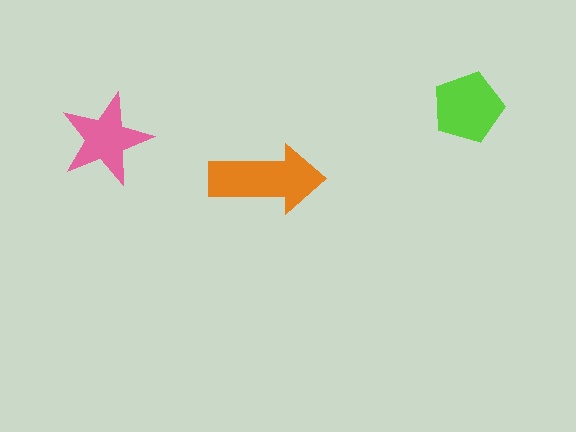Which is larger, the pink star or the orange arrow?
The orange arrow.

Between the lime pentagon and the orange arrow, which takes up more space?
The orange arrow.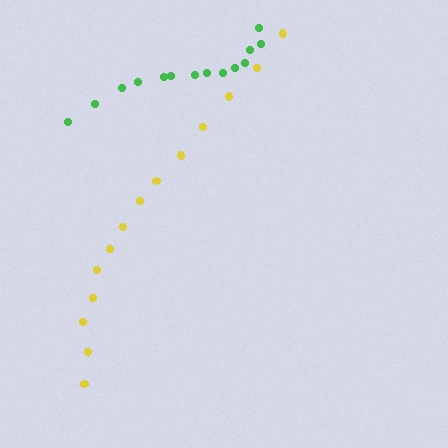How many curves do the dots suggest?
There are 2 distinct paths.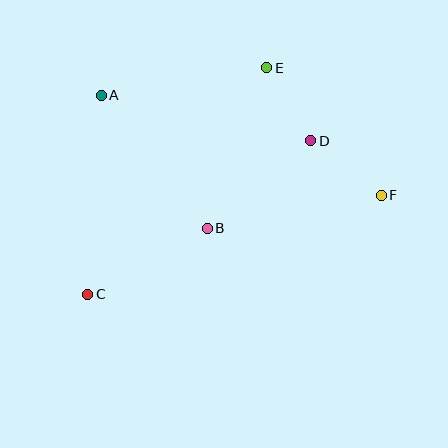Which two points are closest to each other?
Points D and E are closest to each other.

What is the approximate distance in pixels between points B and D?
The distance between B and D is approximately 136 pixels.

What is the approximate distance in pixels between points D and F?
The distance between D and F is approximately 89 pixels.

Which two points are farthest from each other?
Points C and F are farthest from each other.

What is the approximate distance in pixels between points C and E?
The distance between C and E is approximately 289 pixels.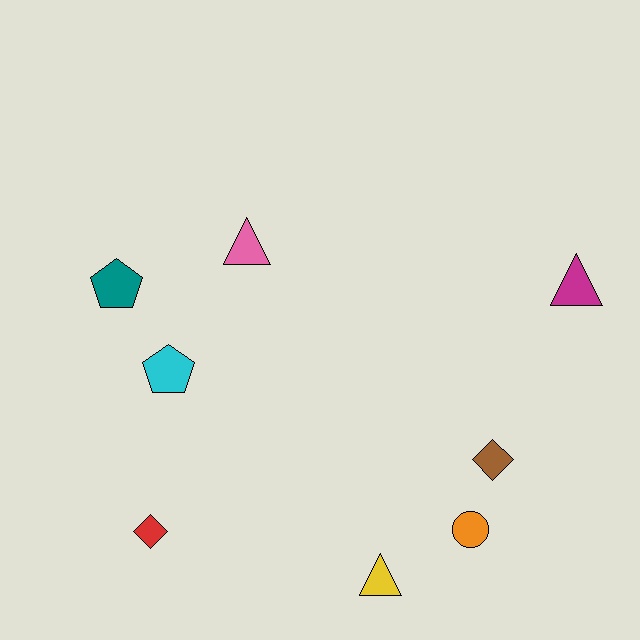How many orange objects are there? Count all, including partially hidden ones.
There is 1 orange object.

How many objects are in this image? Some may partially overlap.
There are 8 objects.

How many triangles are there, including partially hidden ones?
There are 3 triangles.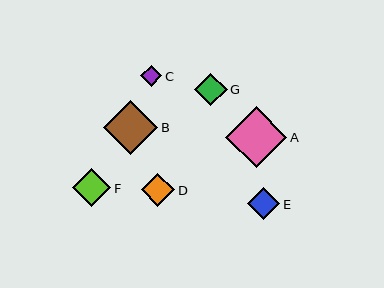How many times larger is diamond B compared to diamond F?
Diamond B is approximately 1.4 times the size of diamond F.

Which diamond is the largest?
Diamond A is the largest with a size of approximately 61 pixels.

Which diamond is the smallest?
Diamond C is the smallest with a size of approximately 21 pixels.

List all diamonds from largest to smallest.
From largest to smallest: A, B, F, D, E, G, C.